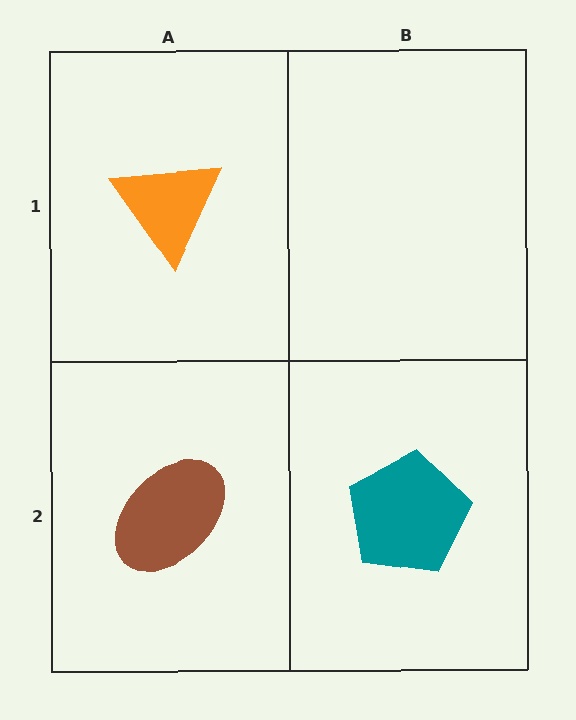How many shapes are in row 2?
2 shapes.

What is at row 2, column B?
A teal pentagon.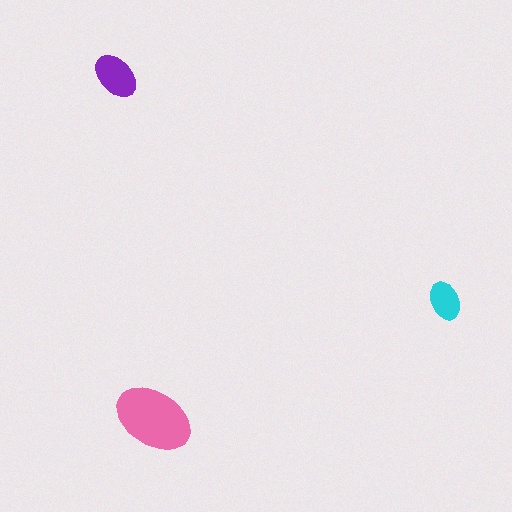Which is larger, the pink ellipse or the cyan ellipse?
The pink one.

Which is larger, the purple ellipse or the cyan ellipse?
The purple one.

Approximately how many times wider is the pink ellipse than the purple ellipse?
About 1.5 times wider.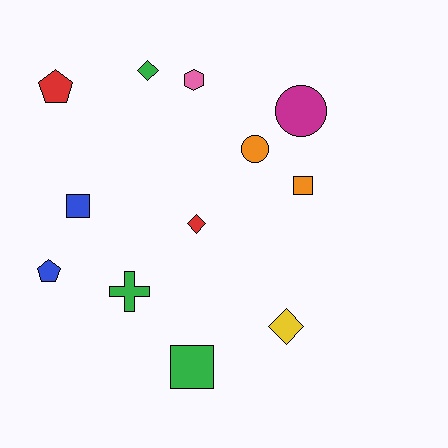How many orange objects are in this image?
There are 2 orange objects.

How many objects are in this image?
There are 12 objects.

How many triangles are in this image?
There are no triangles.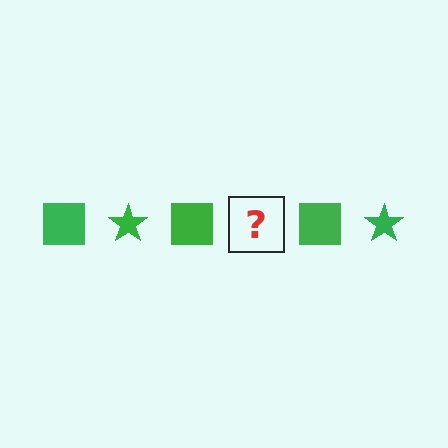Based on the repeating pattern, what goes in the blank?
The blank should be a green star.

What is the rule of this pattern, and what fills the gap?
The rule is that the pattern cycles through square, star shapes in green. The gap should be filled with a green star.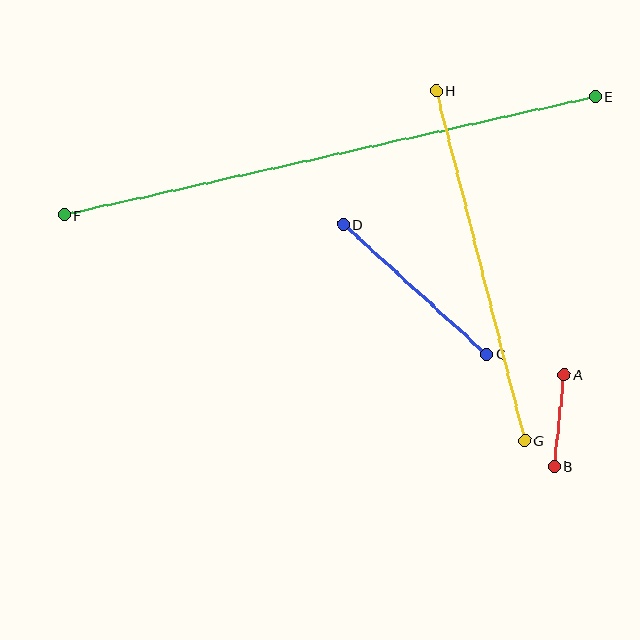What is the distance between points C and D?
The distance is approximately 193 pixels.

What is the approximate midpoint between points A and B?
The midpoint is at approximately (559, 421) pixels.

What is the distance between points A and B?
The distance is approximately 92 pixels.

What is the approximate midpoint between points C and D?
The midpoint is at approximately (415, 289) pixels.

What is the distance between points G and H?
The distance is approximately 360 pixels.